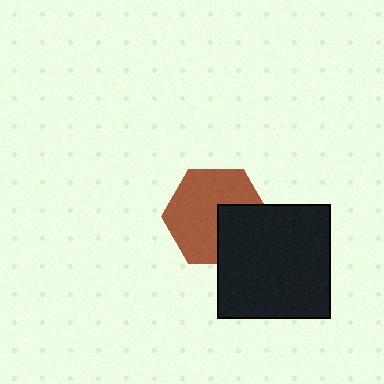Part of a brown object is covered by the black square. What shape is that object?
It is a hexagon.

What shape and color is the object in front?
The object in front is a black square.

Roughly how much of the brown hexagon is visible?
Most of it is visible (roughly 68%).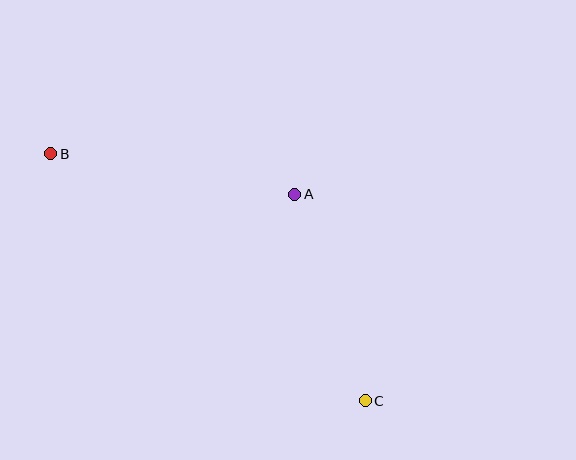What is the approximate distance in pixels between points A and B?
The distance between A and B is approximately 247 pixels.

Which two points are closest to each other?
Points A and C are closest to each other.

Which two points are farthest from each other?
Points B and C are farthest from each other.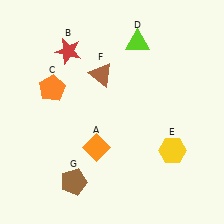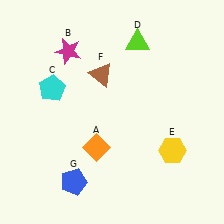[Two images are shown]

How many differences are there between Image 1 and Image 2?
There are 3 differences between the two images.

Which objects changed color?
B changed from red to magenta. C changed from orange to cyan. G changed from brown to blue.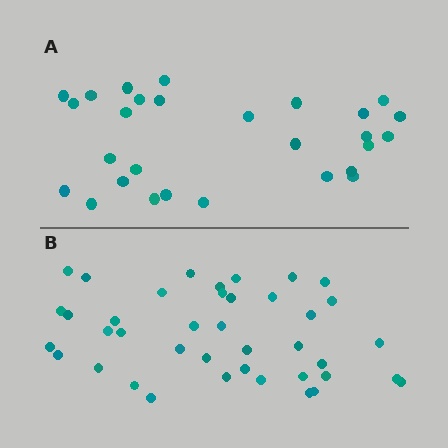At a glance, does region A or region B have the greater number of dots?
Region B (the bottom region) has more dots.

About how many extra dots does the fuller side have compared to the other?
Region B has roughly 12 or so more dots than region A.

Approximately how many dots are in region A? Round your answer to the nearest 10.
About 30 dots. (The exact count is 28, which rounds to 30.)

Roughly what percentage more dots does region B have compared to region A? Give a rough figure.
About 45% more.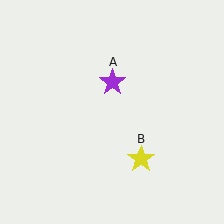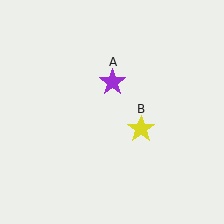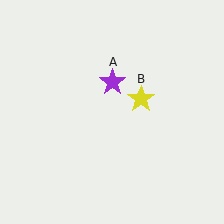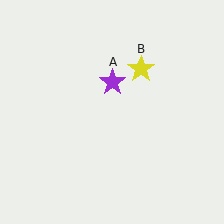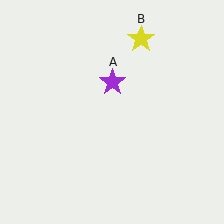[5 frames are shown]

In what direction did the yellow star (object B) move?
The yellow star (object B) moved up.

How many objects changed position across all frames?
1 object changed position: yellow star (object B).